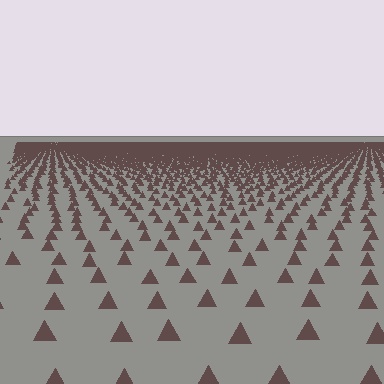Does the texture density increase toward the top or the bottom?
Density increases toward the top.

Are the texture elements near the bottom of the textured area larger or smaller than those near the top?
Larger. Near the bottom, elements are closer to the viewer and appear at a bigger on-screen size.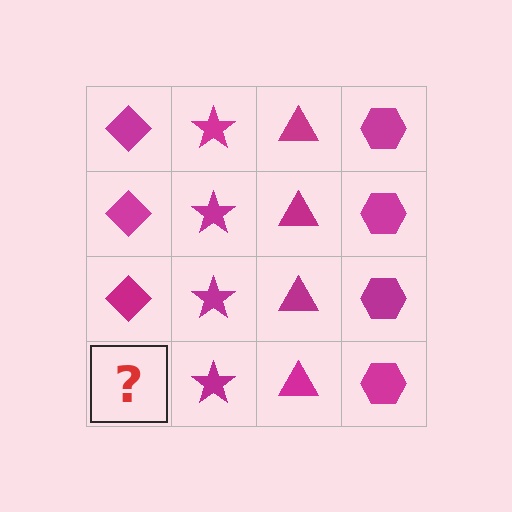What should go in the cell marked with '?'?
The missing cell should contain a magenta diamond.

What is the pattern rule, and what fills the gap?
The rule is that each column has a consistent shape. The gap should be filled with a magenta diamond.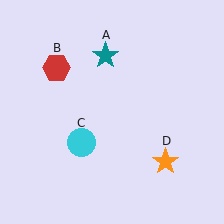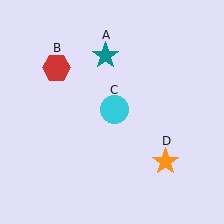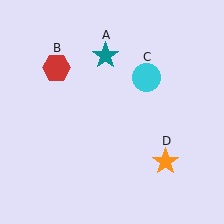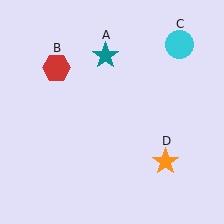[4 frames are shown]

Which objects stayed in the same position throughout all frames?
Teal star (object A) and red hexagon (object B) and orange star (object D) remained stationary.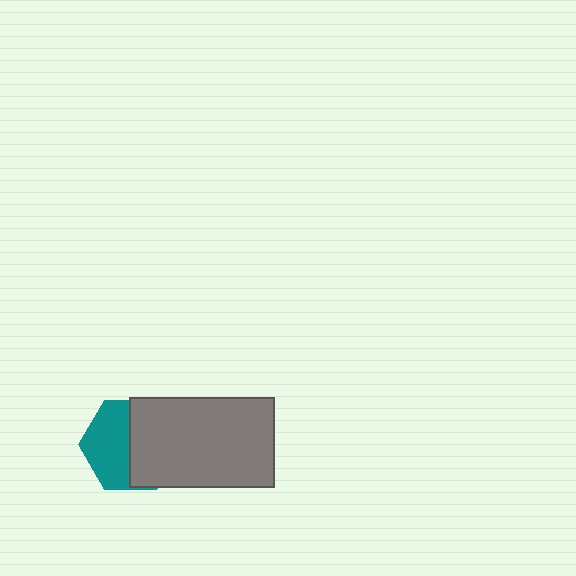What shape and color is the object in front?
The object in front is a gray rectangle.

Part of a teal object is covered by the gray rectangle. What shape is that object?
It is a hexagon.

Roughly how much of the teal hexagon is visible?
About half of it is visible (roughly 50%).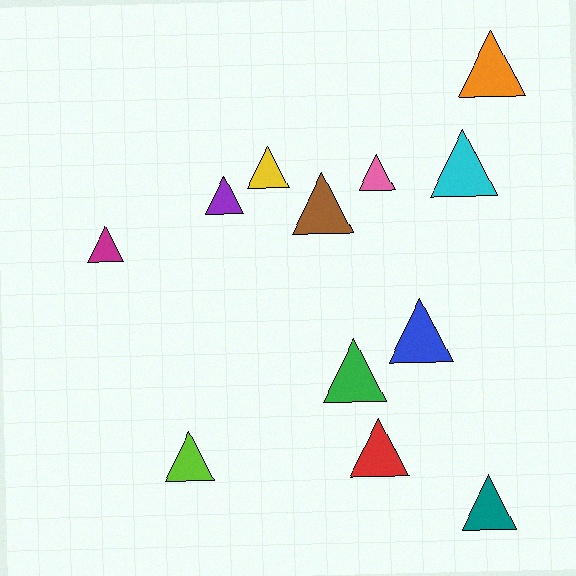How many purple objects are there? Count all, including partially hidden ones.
There is 1 purple object.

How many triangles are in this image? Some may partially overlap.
There are 12 triangles.